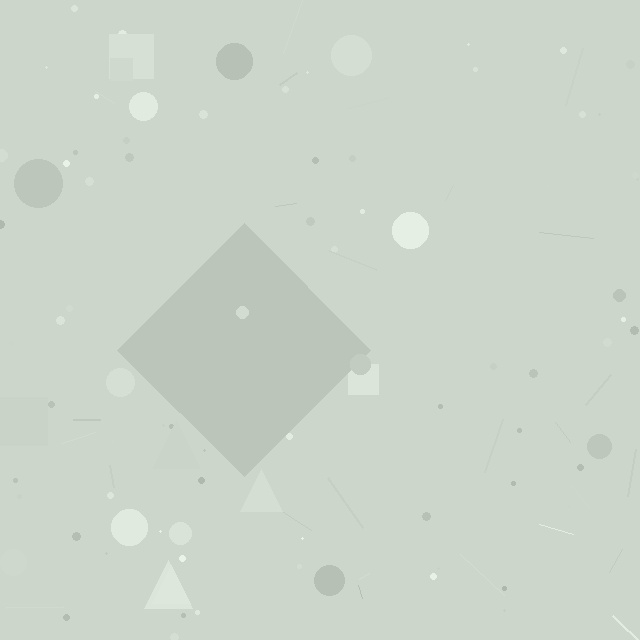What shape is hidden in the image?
A diamond is hidden in the image.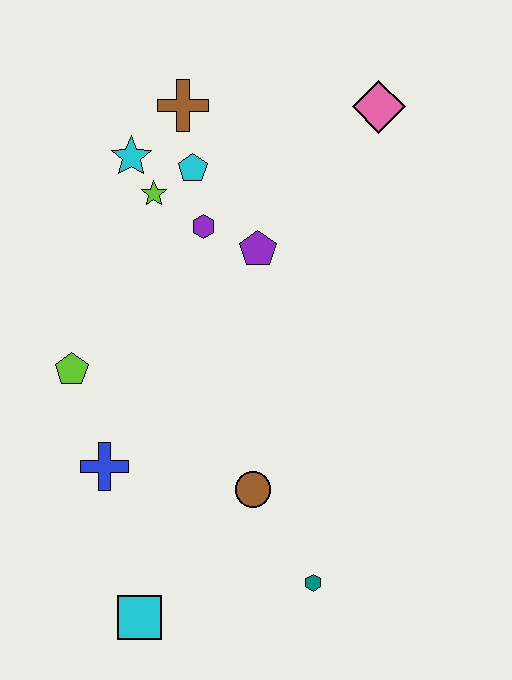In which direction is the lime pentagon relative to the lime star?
The lime pentagon is below the lime star.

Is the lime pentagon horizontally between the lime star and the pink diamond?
No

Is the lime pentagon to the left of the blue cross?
Yes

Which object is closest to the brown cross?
The cyan pentagon is closest to the brown cross.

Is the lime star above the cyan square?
Yes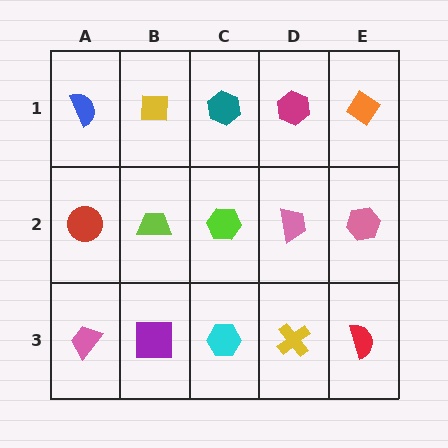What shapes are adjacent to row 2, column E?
An orange diamond (row 1, column E), a red semicircle (row 3, column E), a pink trapezoid (row 2, column D).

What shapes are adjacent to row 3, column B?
A lime trapezoid (row 2, column B), a pink trapezoid (row 3, column A), a cyan hexagon (row 3, column C).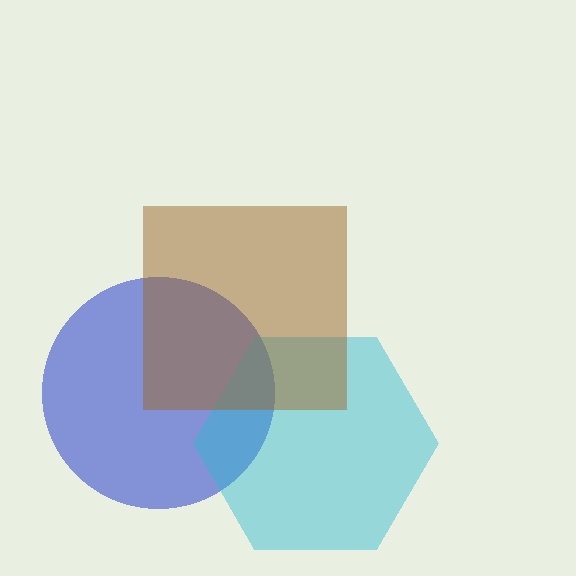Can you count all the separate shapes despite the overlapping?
Yes, there are 3 separate shapes.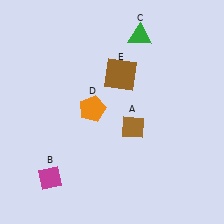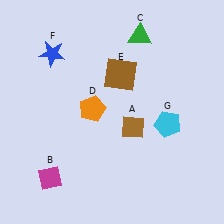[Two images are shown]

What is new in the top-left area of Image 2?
A blue star (F) was added in the top-left area of Image 2.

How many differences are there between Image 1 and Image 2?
There are 2 differences between the two images.